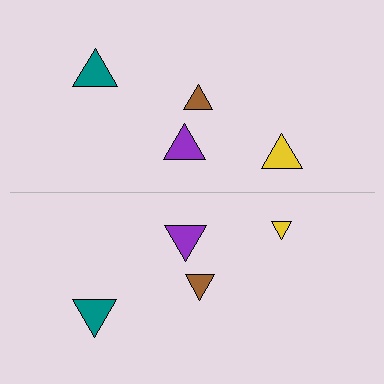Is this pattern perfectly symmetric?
No, the pattern is not perfectly symmetric. The yellow triangle on the bottom side has a different size than its mirror counterpart.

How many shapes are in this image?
There are 8 shapes in this image.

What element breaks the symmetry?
The yellow triangle on the bottom side has a different size than its mirror counterpart.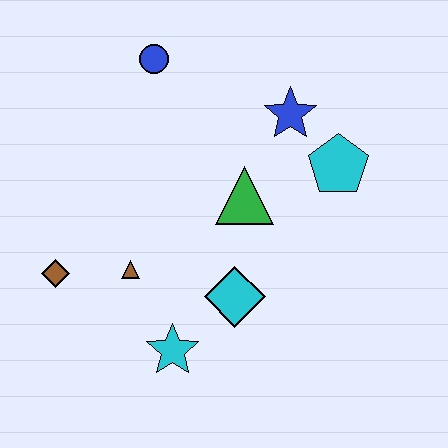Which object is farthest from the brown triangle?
The cyan pentagon is farthest from the brown triangle.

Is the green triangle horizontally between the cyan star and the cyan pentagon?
Yes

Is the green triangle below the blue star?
Yes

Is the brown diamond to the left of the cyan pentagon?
Yes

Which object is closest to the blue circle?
The blue star is closest to the blue circle.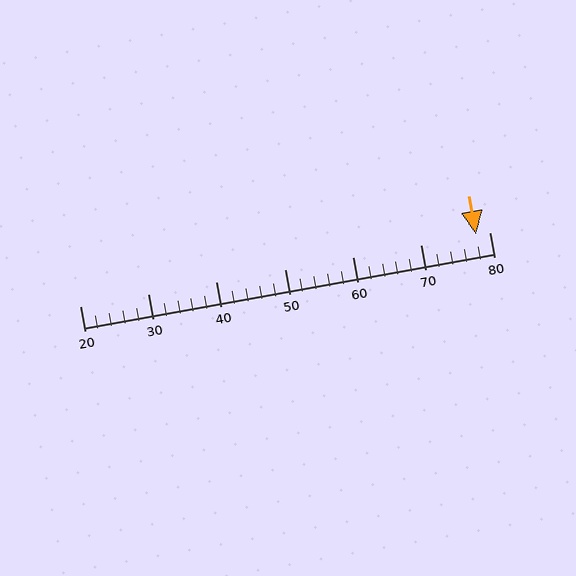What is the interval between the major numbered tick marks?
The major tick marks are spaced 10 units apart.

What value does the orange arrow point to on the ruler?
The orange arrow points to approximately 78.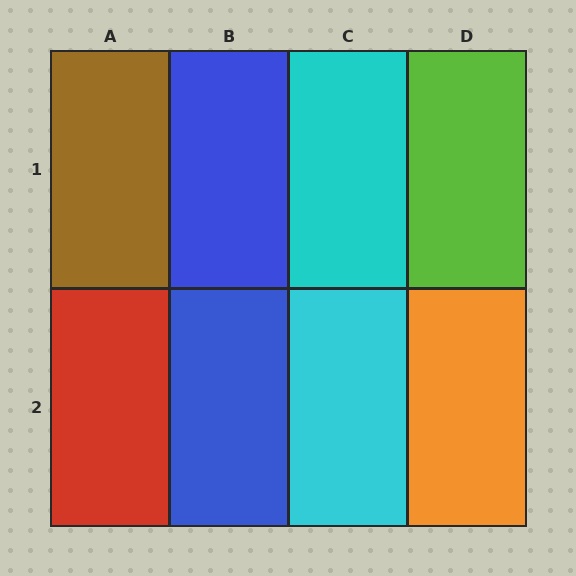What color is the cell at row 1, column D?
Lime.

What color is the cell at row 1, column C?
Cyan.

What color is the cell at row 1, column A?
Brown.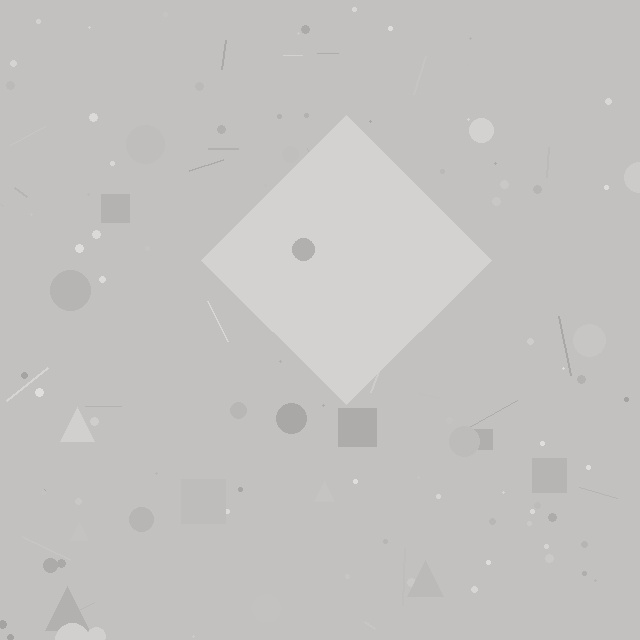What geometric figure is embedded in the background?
A diamond is embedded in the background.